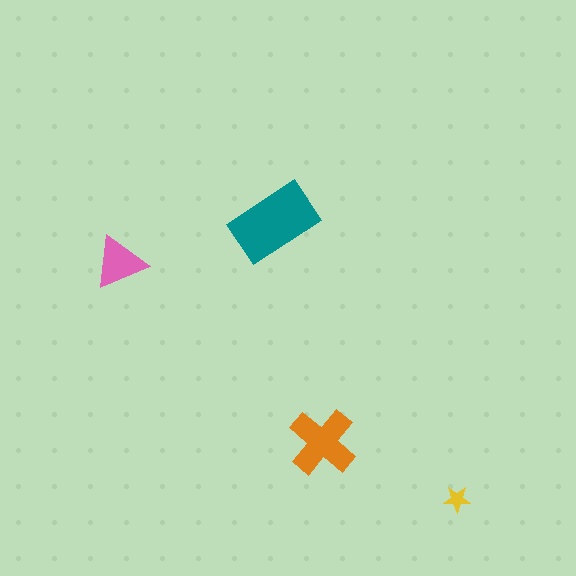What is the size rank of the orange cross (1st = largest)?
2nd.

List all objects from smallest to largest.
The yellow star, the pink triangle, the orange cross, the teal rectangle.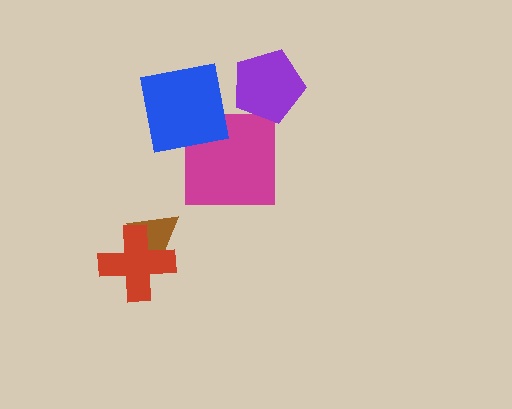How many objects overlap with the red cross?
1 object overlaps with the red cross.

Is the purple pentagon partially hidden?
No, no other shape covers it.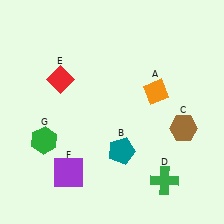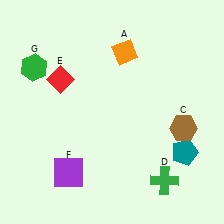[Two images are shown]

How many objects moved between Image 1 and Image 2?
3 objects moved between the two images.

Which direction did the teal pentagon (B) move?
The teal pentagon (B) moved right.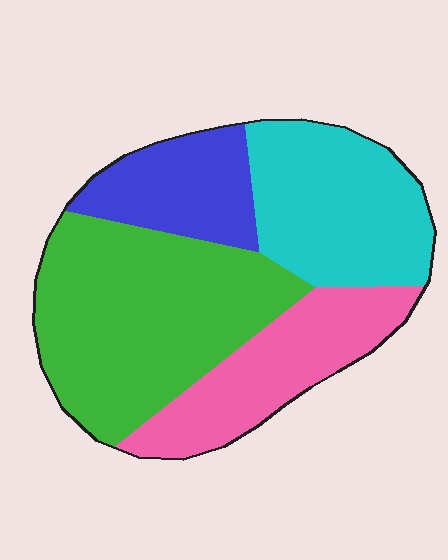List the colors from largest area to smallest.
From largest to smallest: green, cyan, pink, blue.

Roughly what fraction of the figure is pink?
Pink takes up less than a quarter of the figure.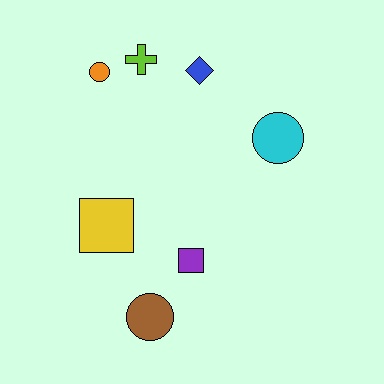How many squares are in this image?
There are 2 squares.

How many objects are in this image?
There are 7 objects.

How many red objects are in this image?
There are no red objects.